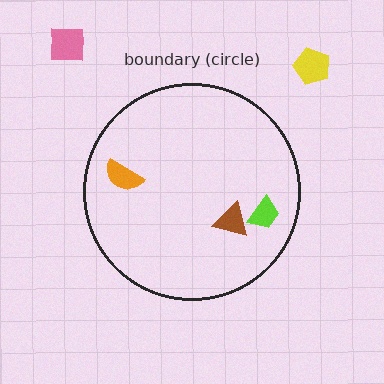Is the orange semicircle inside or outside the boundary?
Inside.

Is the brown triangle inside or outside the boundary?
Inside.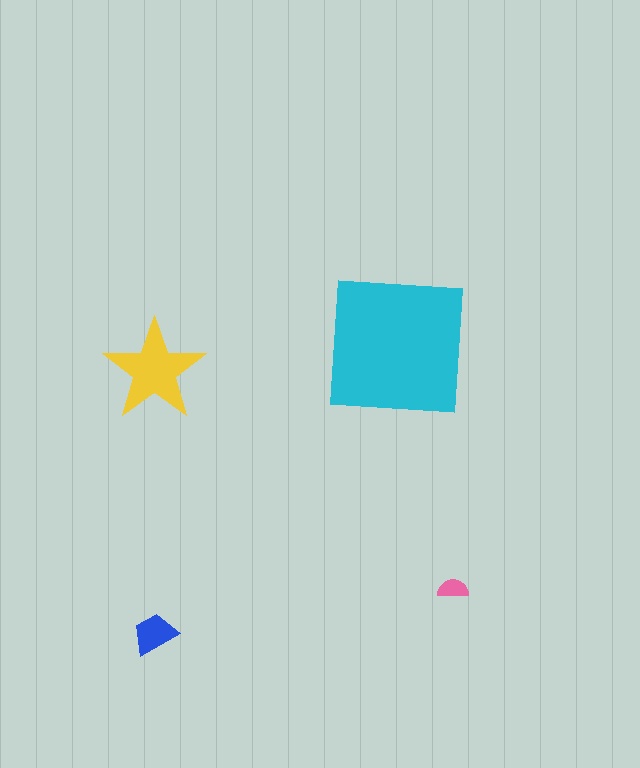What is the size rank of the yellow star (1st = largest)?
2nd.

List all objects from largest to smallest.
The cyan square, the yellow star, the blue trapezoid, the pink semicircle.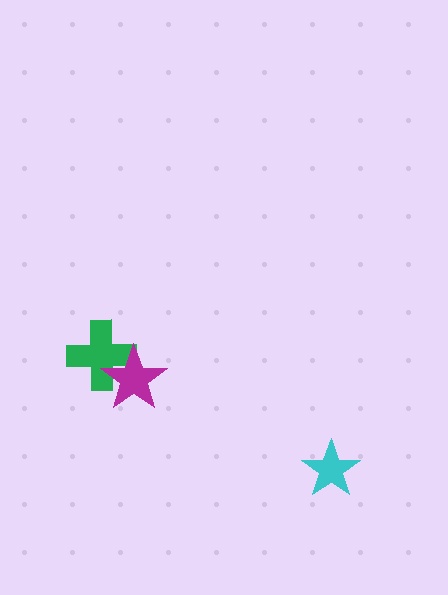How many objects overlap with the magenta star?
1 object overlaps with the magenta star.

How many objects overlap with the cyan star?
0 objects overlap with the cyan star.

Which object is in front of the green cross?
The magenta star is in front of the green cross.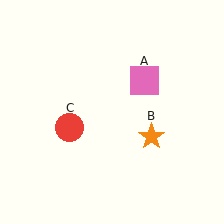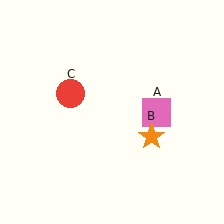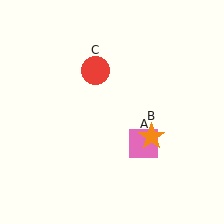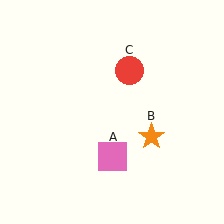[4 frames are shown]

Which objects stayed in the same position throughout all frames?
Orange star (object B) remained stationary.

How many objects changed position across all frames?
2 objects changed position: pink square (object A), red circle (object C).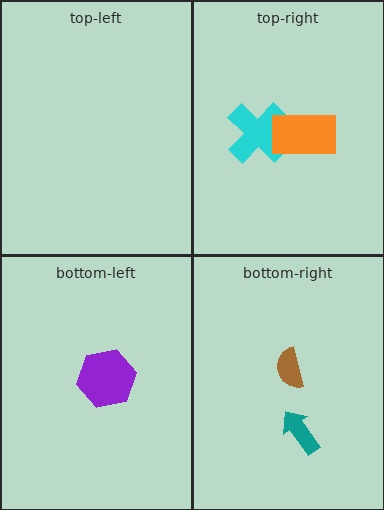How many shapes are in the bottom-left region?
1.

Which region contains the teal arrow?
The bottom-right region.